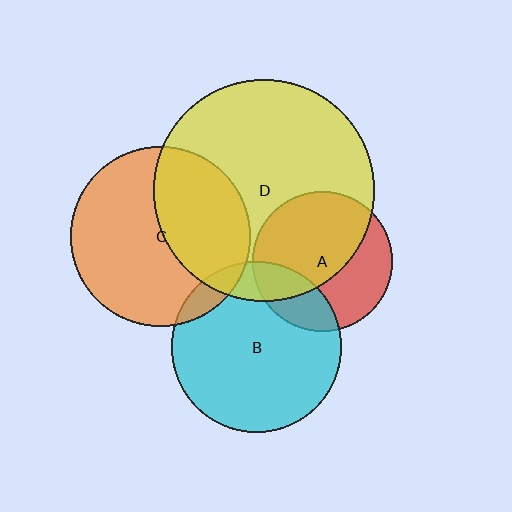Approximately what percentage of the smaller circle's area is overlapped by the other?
Approximately 25%.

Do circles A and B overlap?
Yes.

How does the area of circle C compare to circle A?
Approximately 1.7 times.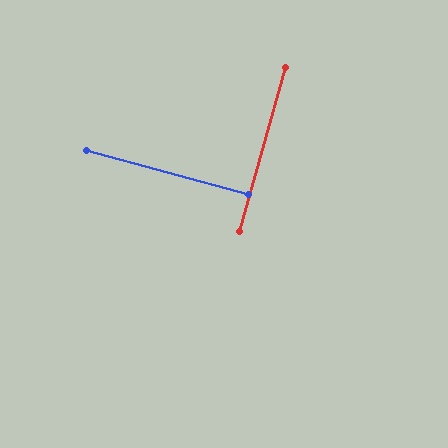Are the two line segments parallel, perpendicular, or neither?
Perpendicular — they meet at approximately 90°.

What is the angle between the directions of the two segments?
Approximately 90 degrees.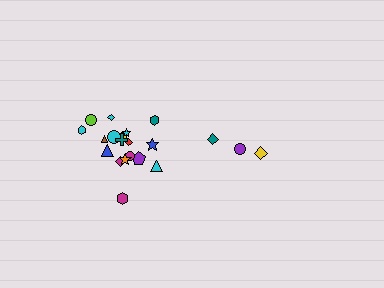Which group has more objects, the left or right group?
The left group.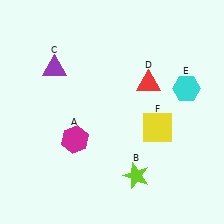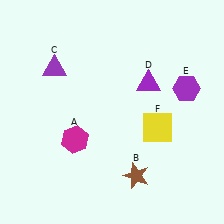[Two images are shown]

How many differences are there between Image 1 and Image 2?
There are 3 differences between the two images.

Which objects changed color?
B changed from lime to brown. D changed from red to purple. E changed from cyan to purple.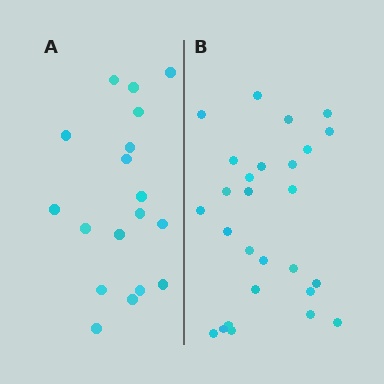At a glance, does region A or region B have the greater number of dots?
Region B (the right region) has more dots.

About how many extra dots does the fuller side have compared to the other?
Region B has roughly 8 or so more dots than region A.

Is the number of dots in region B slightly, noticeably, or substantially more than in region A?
Region B has substantially more. The ratio is roughly 1.5 to 1.